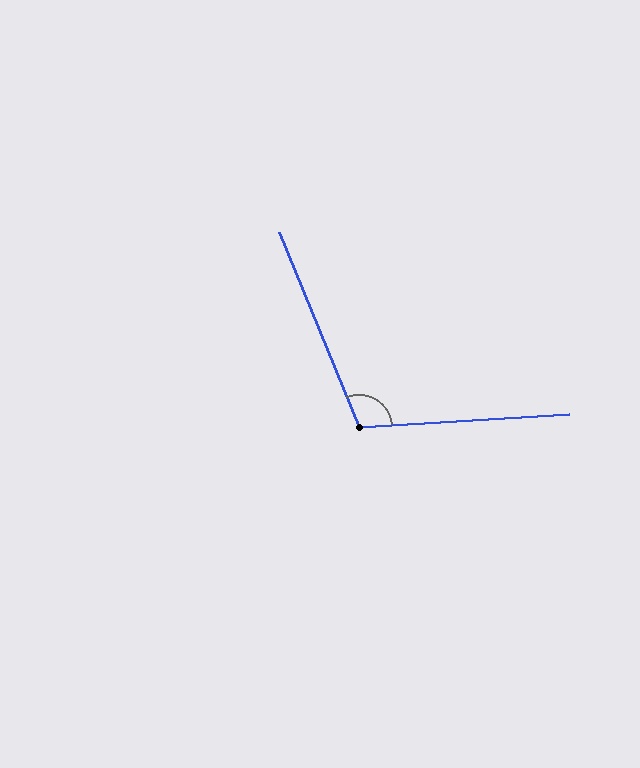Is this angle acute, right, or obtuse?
It is obtuse.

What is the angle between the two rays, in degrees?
Approximately 109 degrees.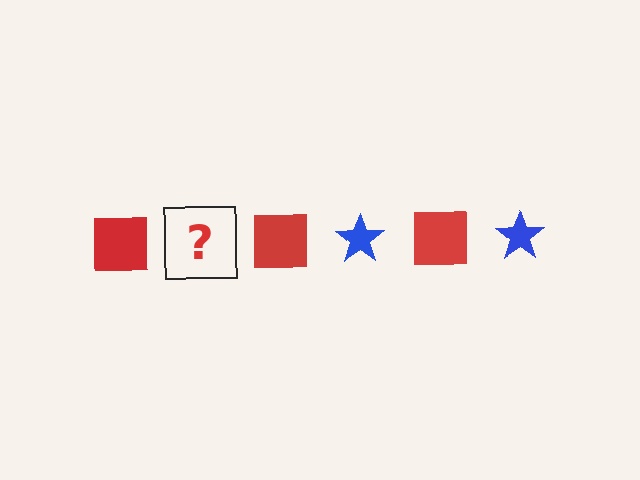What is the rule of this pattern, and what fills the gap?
The rule is that the pattern alternates between red square and blue star. The gap should be filled with a blue star.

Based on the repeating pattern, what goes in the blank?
The blank should be a blue star.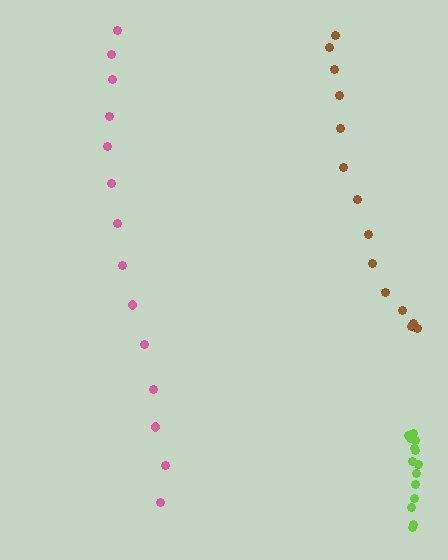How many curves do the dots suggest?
There are 3 distinct paths.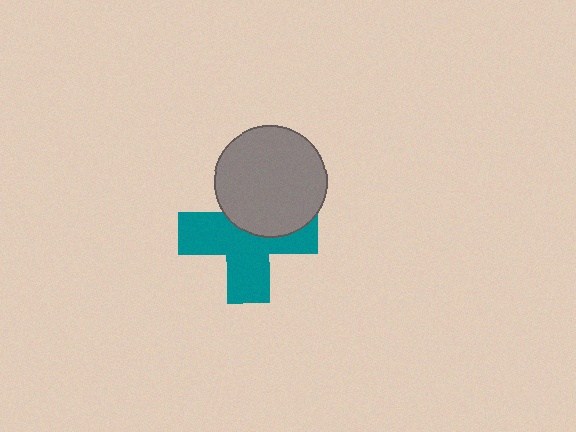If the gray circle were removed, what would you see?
You would see the complete teal cross.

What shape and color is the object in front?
The object in front is a gray circle.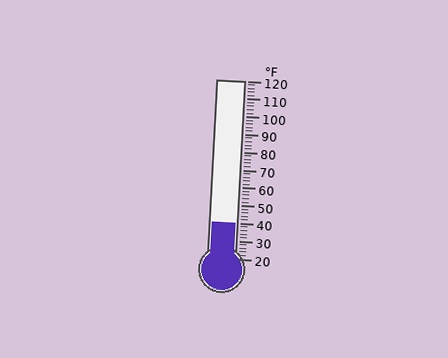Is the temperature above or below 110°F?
The temperature is below 110°F.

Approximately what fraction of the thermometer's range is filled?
The thermometer is filled to approximately 20% of its range.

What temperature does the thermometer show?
The thermometer shows approximately 40°F.